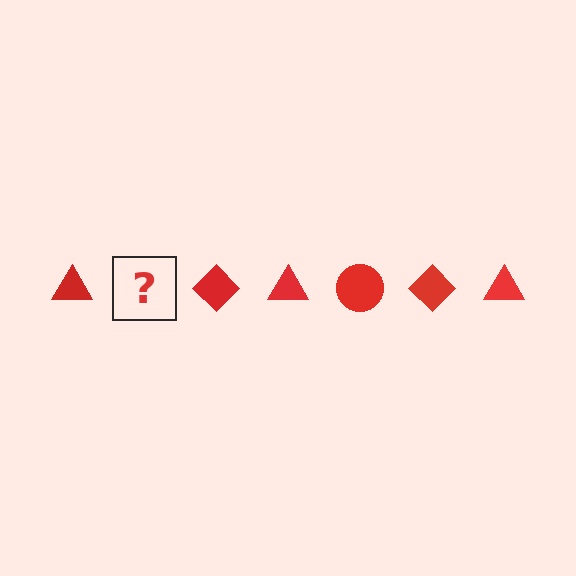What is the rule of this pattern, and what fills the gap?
The rule is that the pattern cycles through triangle, circle, diamond shapes in red. The gap should be filled with a red circle.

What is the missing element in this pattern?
The missing element is a red circle.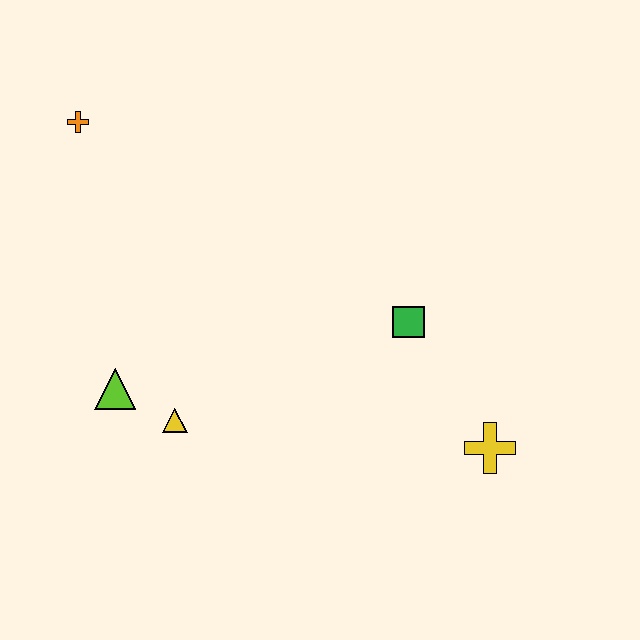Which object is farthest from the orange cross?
The yellow cross is farthest from the orange cross.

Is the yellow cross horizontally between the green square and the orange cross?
No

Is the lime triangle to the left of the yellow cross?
Yes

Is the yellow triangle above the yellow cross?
Yes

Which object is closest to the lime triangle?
The yellow triangle is closest to the lime triangle.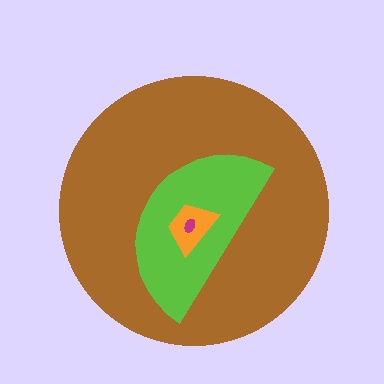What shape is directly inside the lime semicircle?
The orange trapezoid.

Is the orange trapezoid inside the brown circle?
Yes.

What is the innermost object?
The magenta ellipse.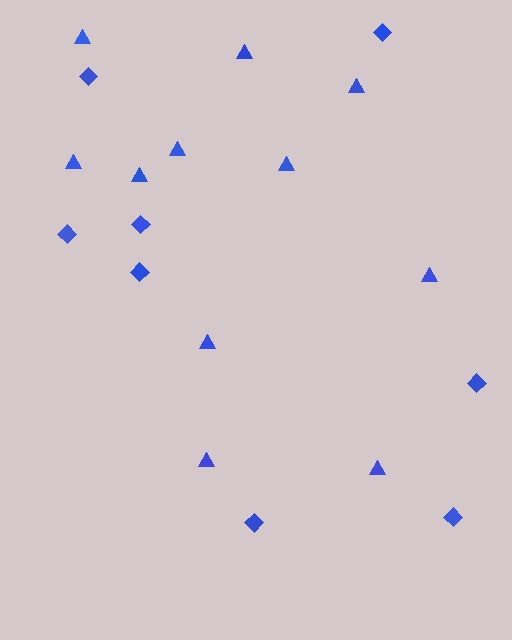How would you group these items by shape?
There are 2 groups: one group of triangles (11) and one group of diamonds (8).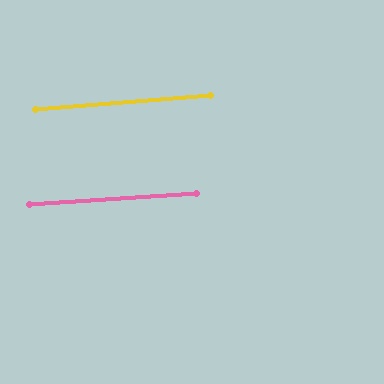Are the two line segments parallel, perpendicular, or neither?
Parallel — their directions differ by only 0.8°.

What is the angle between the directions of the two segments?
Approximately 1 degree.